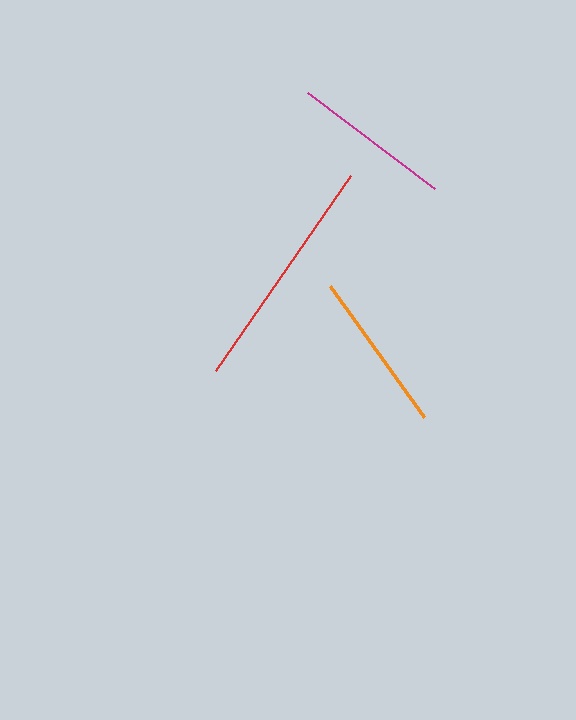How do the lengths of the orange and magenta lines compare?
The orange and magenta lines are approximately the same length.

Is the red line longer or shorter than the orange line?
The red line is longer than the orange line.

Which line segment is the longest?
The red line is the longest at approximately 237 pixels.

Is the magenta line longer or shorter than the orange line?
The orange line is longer than the magenta line.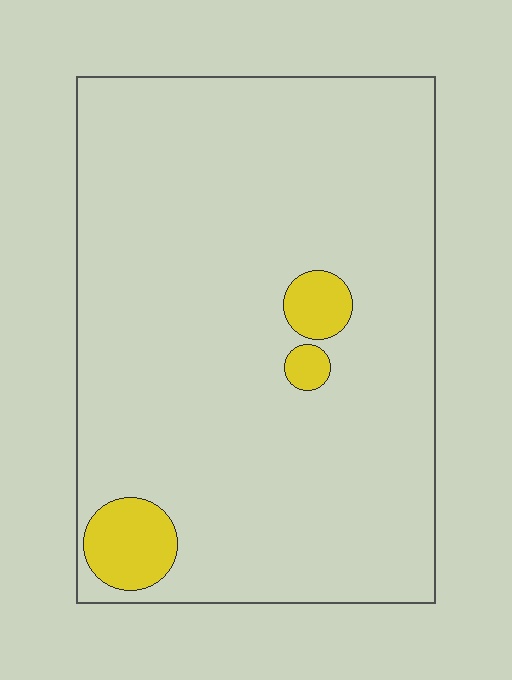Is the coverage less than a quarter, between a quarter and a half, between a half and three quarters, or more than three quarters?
Less than a quarter.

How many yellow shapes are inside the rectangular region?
3.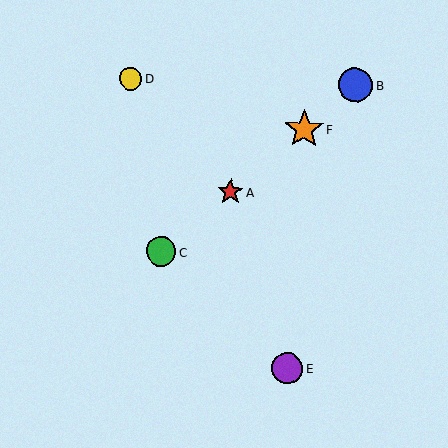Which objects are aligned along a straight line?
Objects A, B, C, F are aligned along a straight line.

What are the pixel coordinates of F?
Object F is at (304, 129).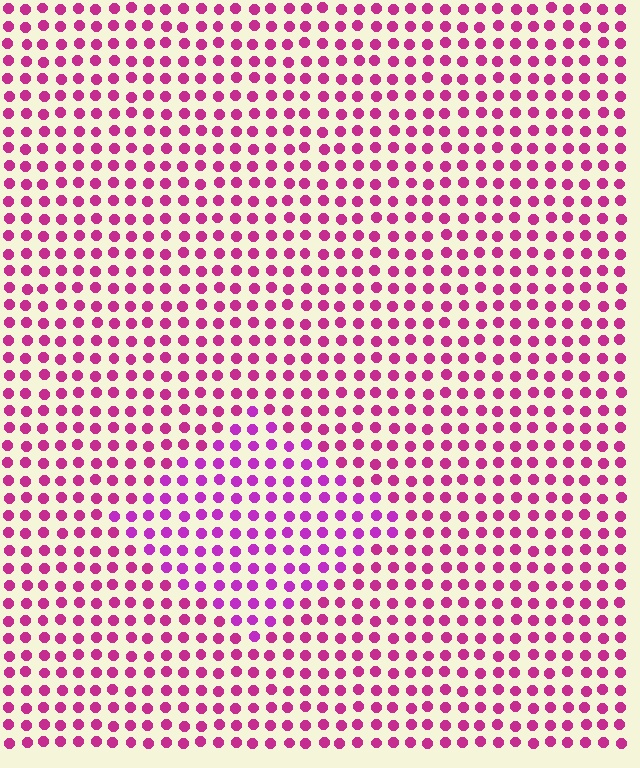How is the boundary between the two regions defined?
The boundary is defined purely by a slight shift in hue (about 23 degrees). Spacing, size, and orientation are identical on both sides.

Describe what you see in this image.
The image is filled with small magenta elements in a uniform arrangement. A diamond-shaped region is visible where the elements are tinted to a slightly different hue, forming a subtle color boundary.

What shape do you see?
I see a diamond.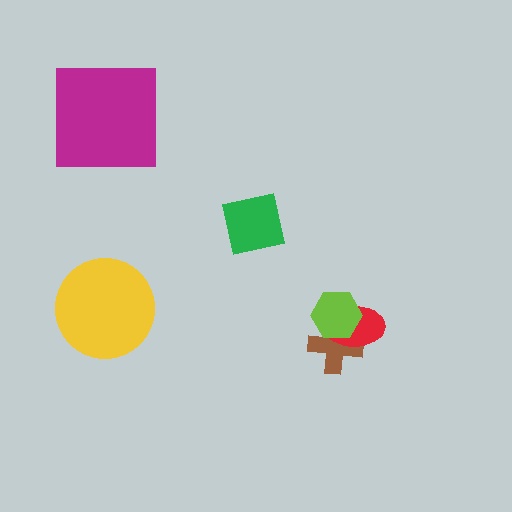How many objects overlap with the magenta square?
0 objects overlap with the magenta square.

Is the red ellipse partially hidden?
Yes, it is partially covered by another shape.